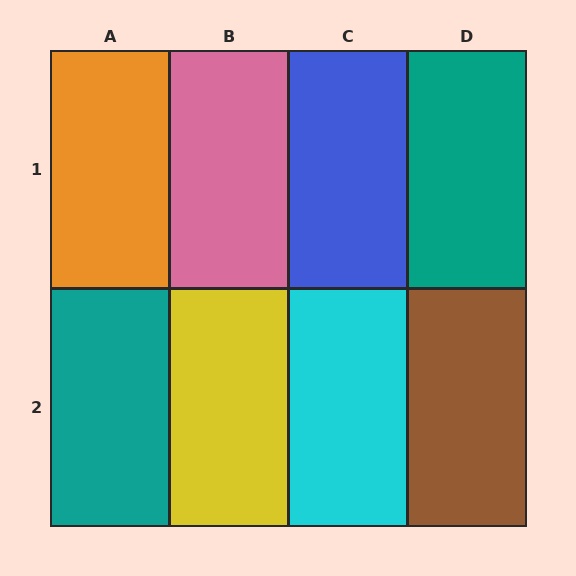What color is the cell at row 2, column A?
Teal.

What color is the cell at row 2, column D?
Brown.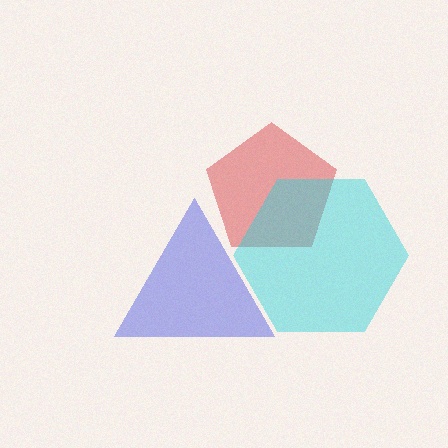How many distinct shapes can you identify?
There are 3 distinct shapes: a blue triangle, a red pentagon, a cyan hexagon.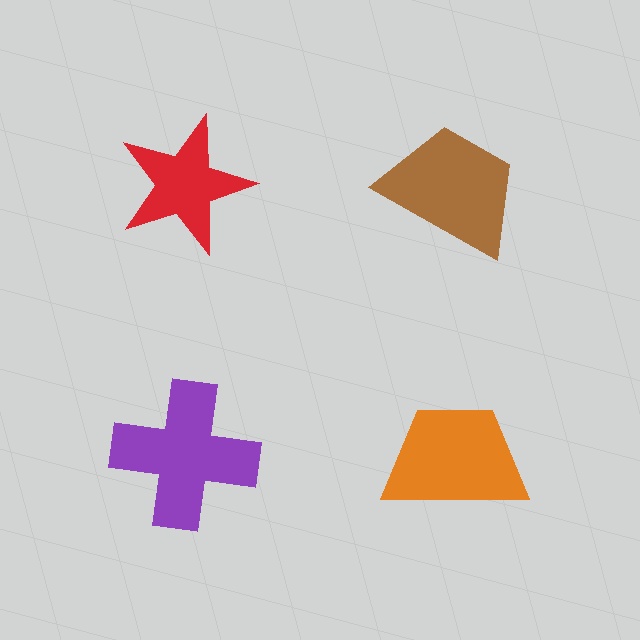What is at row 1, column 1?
A red star.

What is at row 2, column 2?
An orange trapezoid.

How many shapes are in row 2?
2 shapes.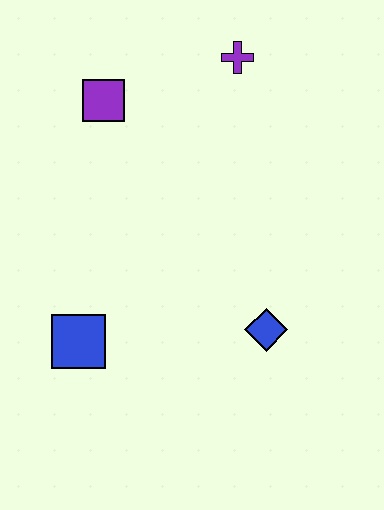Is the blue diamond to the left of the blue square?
No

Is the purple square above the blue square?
Yes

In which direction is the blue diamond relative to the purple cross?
The blue diamond is below the purple cross.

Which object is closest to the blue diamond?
The blue square is closest to the blue diamond.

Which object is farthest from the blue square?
The purple cross is farthest from the blue square.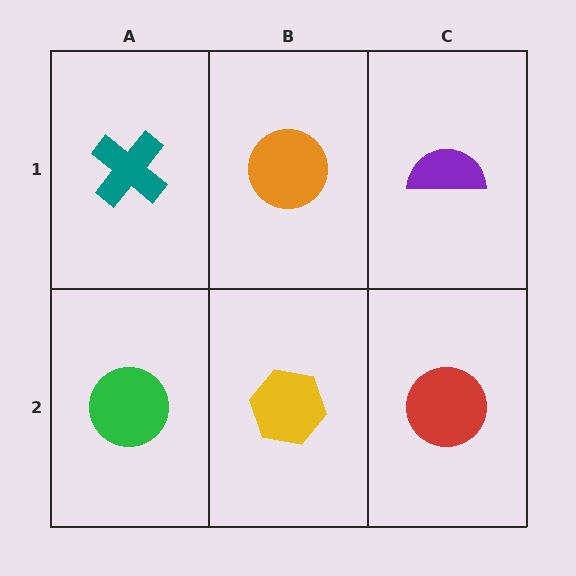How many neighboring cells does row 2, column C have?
2.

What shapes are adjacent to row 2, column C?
A purple semicircle (row 1, column C), a yellow hexagon (row 2, column B).